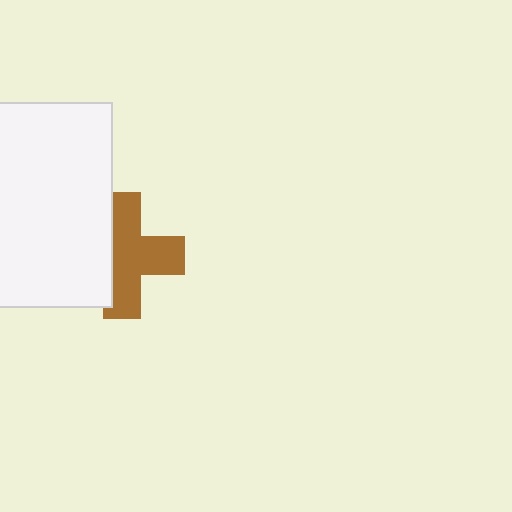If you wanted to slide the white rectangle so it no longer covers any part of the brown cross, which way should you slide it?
Slide it left — that is the most direct way to separate the two shapes.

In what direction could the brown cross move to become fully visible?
The brown cross could move right. That would shift it out from behind the white rectangle entirely.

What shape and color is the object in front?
The object in front is a white rectangle.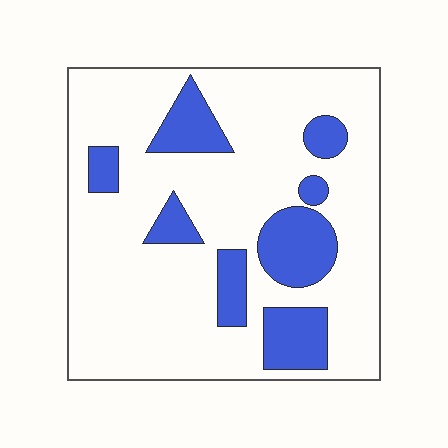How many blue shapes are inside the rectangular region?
8.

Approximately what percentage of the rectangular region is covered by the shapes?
Approximately 20%.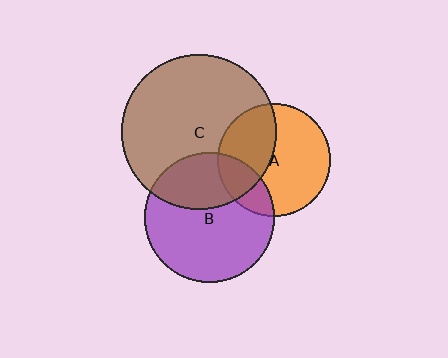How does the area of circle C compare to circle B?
Approximately 1.4 times.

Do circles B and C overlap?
Yes.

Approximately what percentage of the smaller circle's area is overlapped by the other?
Approximately 35%.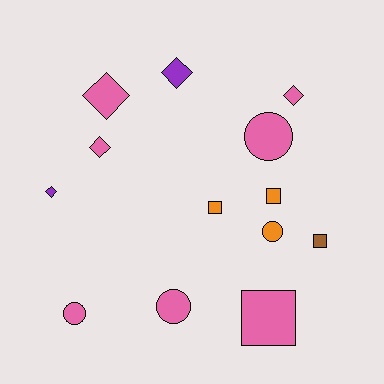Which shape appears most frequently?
Diamond, with 5 objects.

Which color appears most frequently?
Pink, with 7 objects.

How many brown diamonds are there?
There are no brown diamonds.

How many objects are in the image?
There are 13 objects.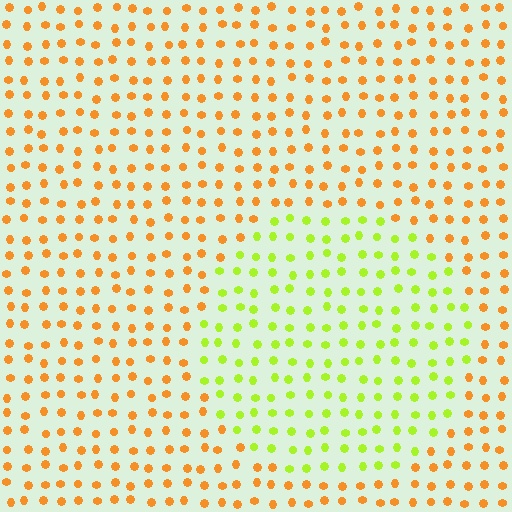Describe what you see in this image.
The image is filled with small orange elements in a uniform arrangement. A circle-shaped region is visible where the elements are tinted to a slightly different hue, forming a subtle color boundary.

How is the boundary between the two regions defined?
The boundary is defined purely by a slight shift in hue (about 53 degrees). Spacing, size, and orientation are identical on both sides.